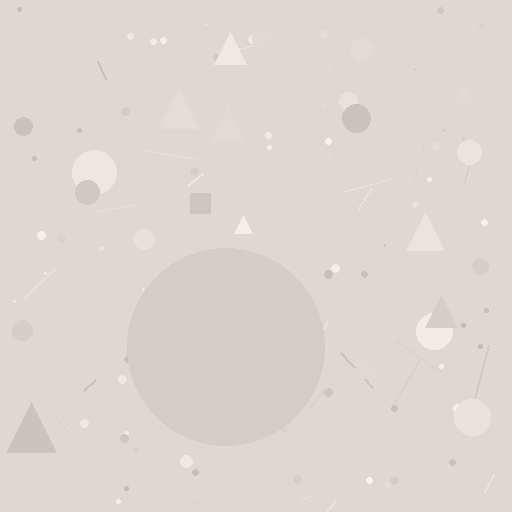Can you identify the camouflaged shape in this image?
The camouflaged shape is a circle.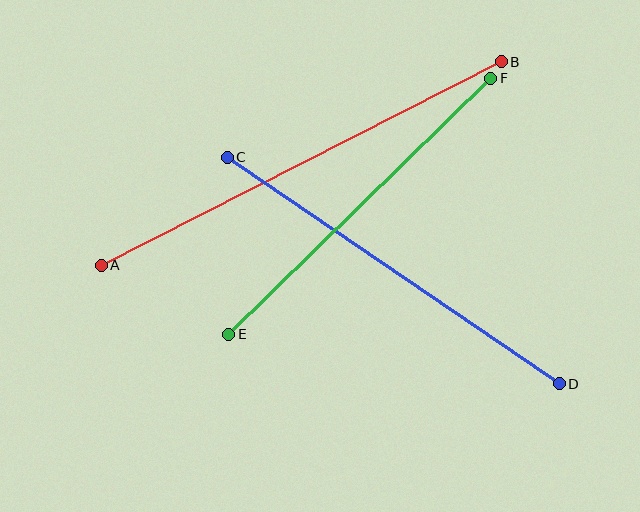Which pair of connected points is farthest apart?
Points A and B are farthest apart.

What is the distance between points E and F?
The distance is approximately 366 pixels.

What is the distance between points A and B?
The distance is approximately 449 pixels.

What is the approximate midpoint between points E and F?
The midpoint is at approximately (360, 206) pixels.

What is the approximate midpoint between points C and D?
The midpoint is at approximately (393, 271) pixels.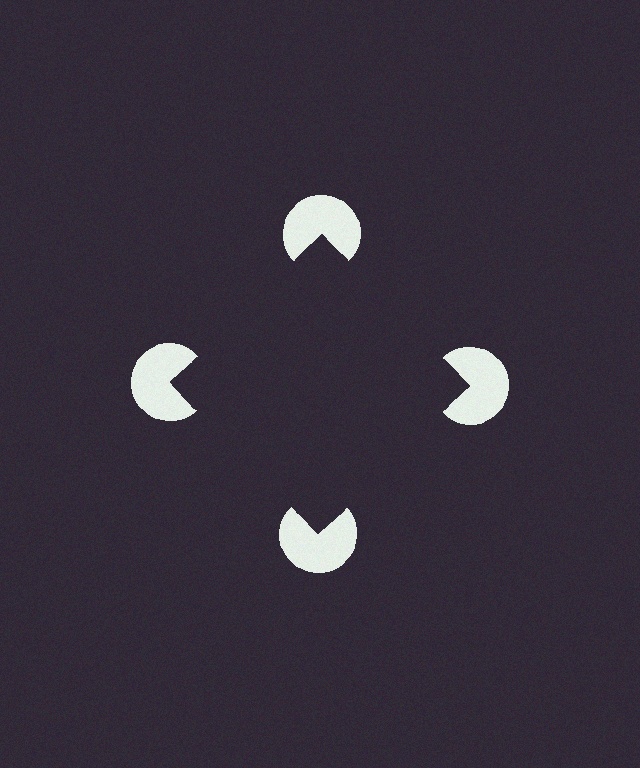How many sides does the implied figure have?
4 sides.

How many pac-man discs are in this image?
There are 4 — one at each vertex of the illusory square.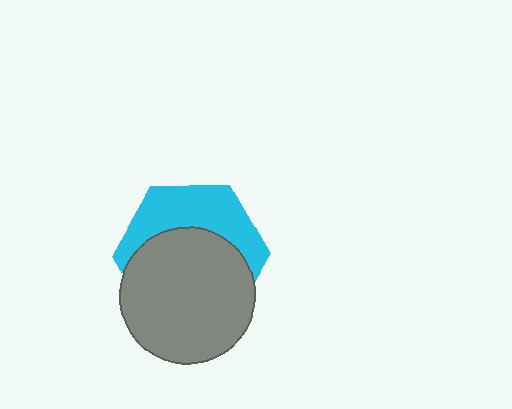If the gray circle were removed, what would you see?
You would see the complete cyan hexagon.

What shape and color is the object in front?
The object in front is a gray circle.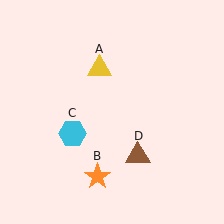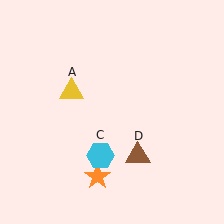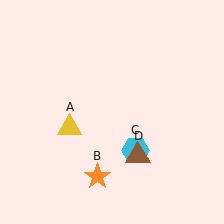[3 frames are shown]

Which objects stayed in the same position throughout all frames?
Orange star (object B) and brown triangle (object D) remained stationary.